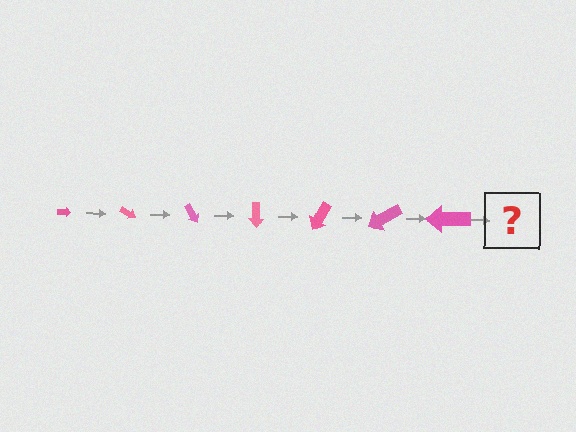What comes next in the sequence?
The next element should be an arrow, larger than the previous one and rotated 210 degrees from the start.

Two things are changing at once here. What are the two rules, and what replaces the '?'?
The two rules are that the arrow grows larger each step and it rotates 30 degrees each step. The '?' should be an arrow, larger than the previous one and rotated 210 degrees from the start.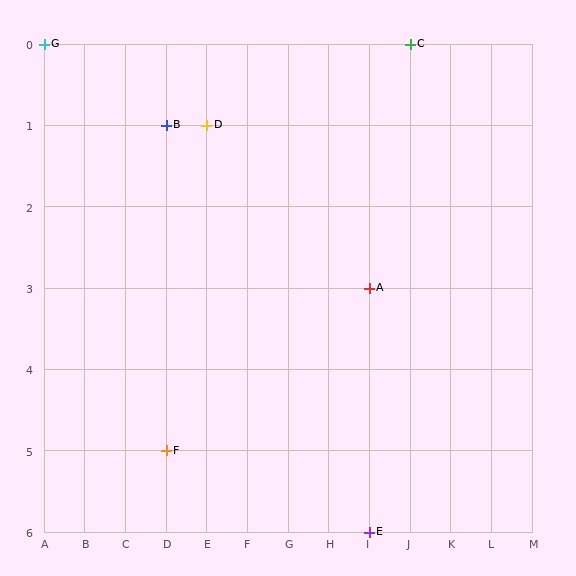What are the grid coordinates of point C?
Point C is at grid coordinates (J, 0).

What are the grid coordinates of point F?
Point F is at grid coordinates (D, 5).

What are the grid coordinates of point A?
Point A is at grid coordinates (I, 3).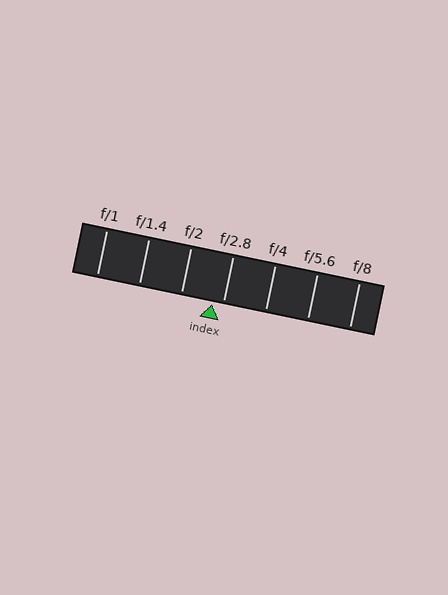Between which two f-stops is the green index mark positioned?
The index mark is between f/2 and f/2.8.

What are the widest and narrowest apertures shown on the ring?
The widest aperture shown is f/1 and the narrowest is f/8.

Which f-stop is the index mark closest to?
The index mark is closest to f/2.8.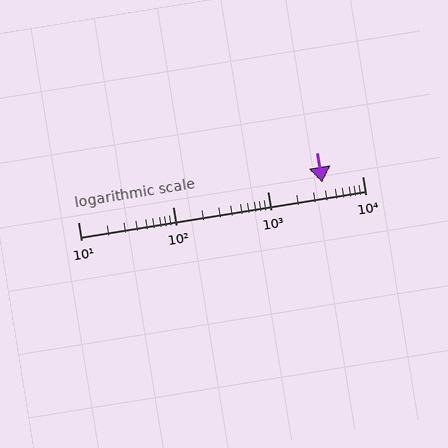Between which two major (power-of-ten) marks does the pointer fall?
The pointer is between 1000 and 10000.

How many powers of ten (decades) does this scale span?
The scale spans 3 decades, from 10 to 10000.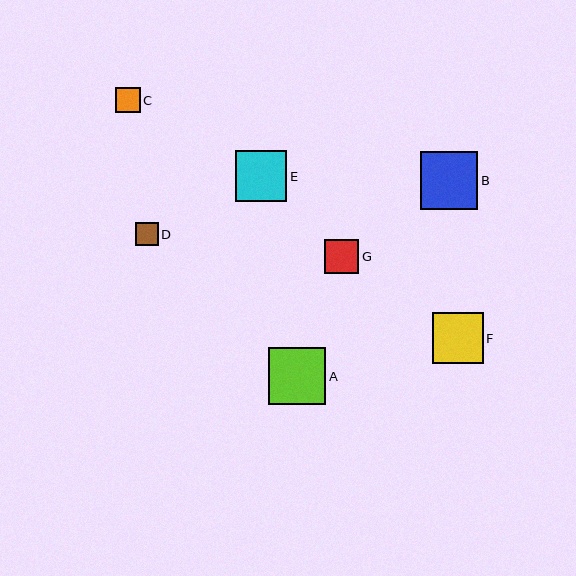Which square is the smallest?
Square D is the smallest with a size of approximately 23 pixels.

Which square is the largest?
Square B is the largest with a size of approximately 57 pixels.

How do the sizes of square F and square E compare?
Square F and square E are approximately the same size.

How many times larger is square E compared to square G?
Square E is approximately 1.5 times the size of square G.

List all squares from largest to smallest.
From largest to smallest: B, A, F, E, G, C, D.